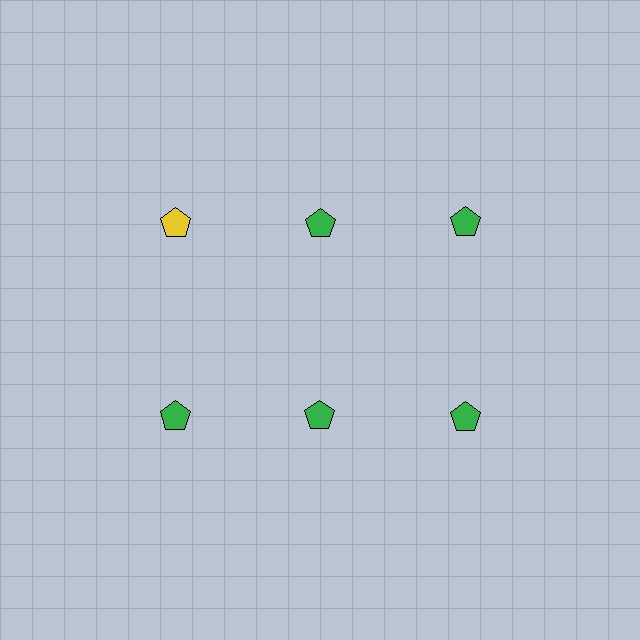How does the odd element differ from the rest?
It has a different color: yellow instead of green.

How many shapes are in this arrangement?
There are 6 shapes arranged in a grid pattern.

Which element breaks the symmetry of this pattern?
The yellow pentagon in the top row, leftmost column breaks the symmetry. All other shapes are green pentagons.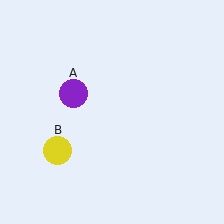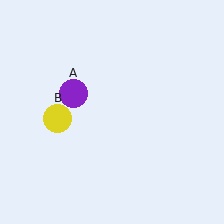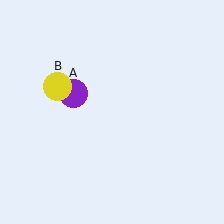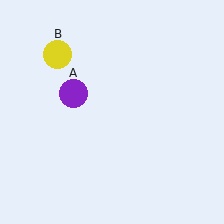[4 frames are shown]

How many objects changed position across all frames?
1 object changed position: yellow circle (object B).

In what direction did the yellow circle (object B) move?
The yellow circle (object B) moved up.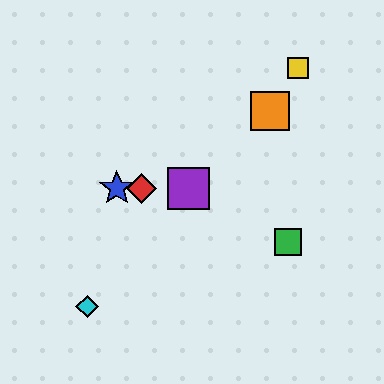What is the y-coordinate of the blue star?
The blue star is at y≈188.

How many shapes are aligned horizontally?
3 shapes (the red diamond, the blue star, the purple square) are aligned horizontally.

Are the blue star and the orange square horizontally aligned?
No, the blue star is at y≈188 and the orange square is at y≈111.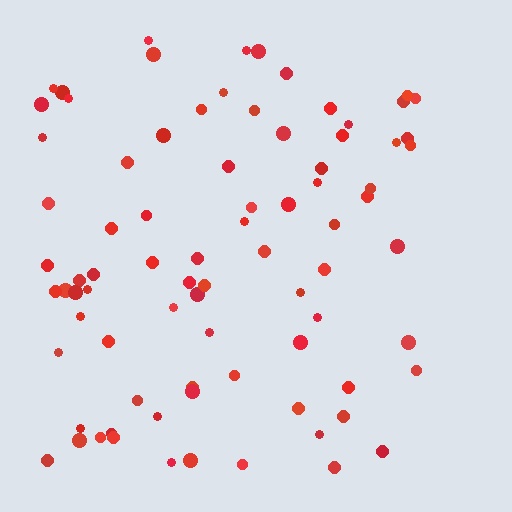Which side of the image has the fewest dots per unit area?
The right.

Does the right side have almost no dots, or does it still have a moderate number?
Still a moderate number, just noticeably fewer than the left.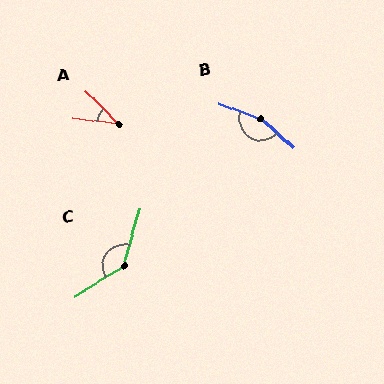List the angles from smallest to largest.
A (39°), C (138°), B (158°).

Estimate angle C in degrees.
Approximately 138 degrees.